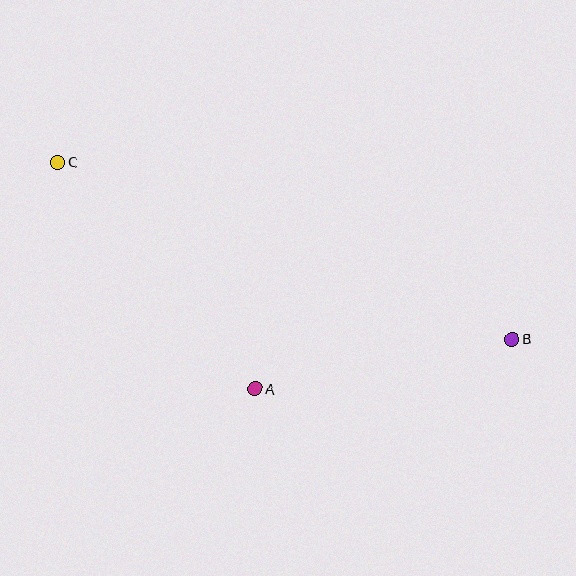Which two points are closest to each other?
Points A and B are closest to each other.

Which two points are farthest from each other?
Points B and C are farthest from each other.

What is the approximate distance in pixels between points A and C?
The distance between A and C is approximately 301 pixels.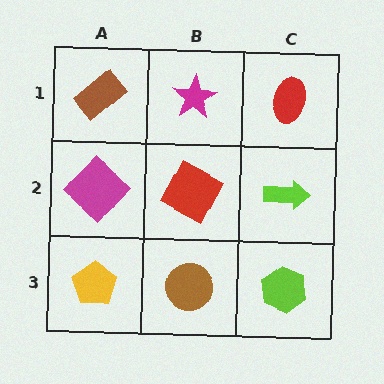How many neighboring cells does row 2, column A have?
3.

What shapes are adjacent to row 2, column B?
A magenta star (row 1, column B), a brown circle (row 3, column B), a magenta diamond (row 2, column A), a lime arrow (row 2, column C).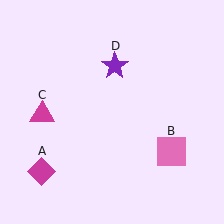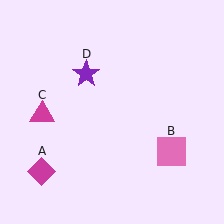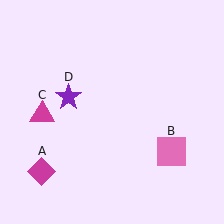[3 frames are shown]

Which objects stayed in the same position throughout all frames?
Magenta diamond (object A) and pink square (object B) and magenta triangle (object C) remained stationary.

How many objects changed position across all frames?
1 object changed position: purple star (object D).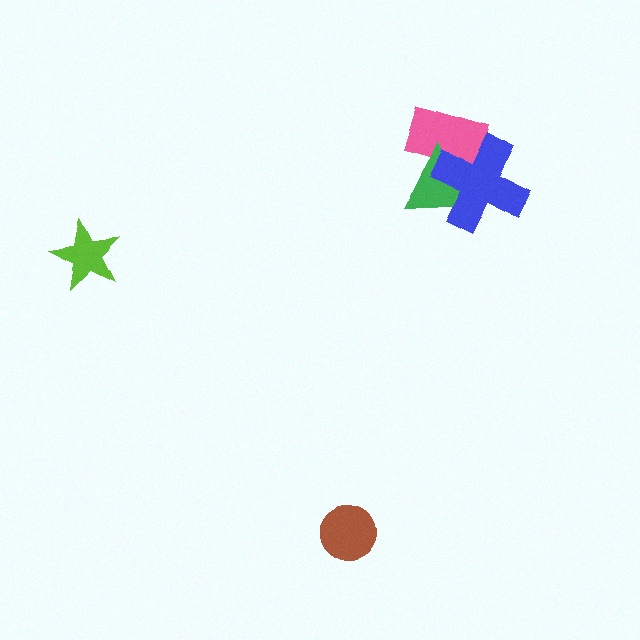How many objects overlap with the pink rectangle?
2 objects overlap with the pink rectangle.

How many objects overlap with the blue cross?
2 objects overlap with the blue cross.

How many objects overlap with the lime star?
0 objects overlap with the lime star.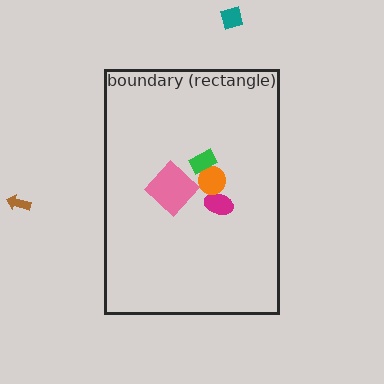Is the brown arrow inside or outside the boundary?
Outside.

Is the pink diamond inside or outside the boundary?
Inside.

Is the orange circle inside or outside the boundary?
Inside.